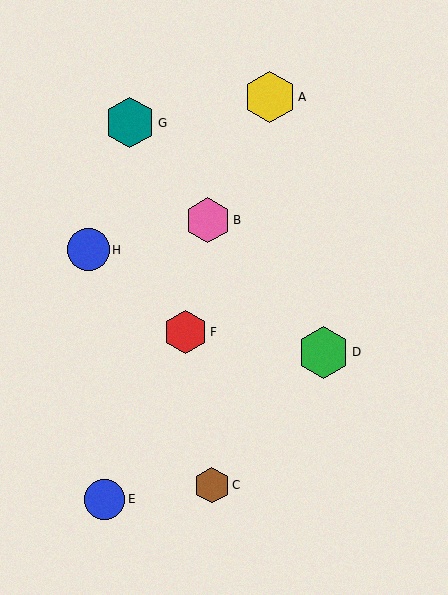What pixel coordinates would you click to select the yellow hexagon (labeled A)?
Click at (270, 97) to select the yellow hexagon A.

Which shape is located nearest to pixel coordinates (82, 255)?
The blue circle (labeled H) at (88, 250) is nearest to that location.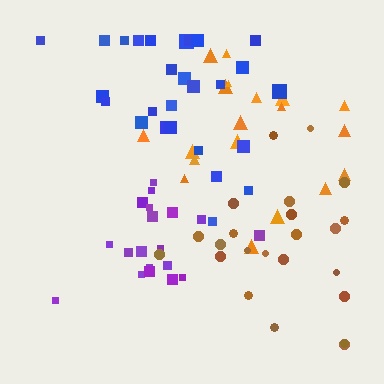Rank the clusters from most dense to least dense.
purple, blue, orange, brown.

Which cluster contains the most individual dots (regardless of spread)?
Blue (27).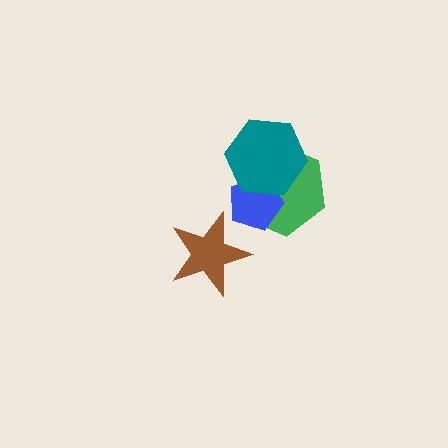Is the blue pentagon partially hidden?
Yes, it is partially covered by another shape.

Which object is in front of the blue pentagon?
The teal hexagon is in front of the blue pentagon.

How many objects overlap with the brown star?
0 objects overlap with the brown star.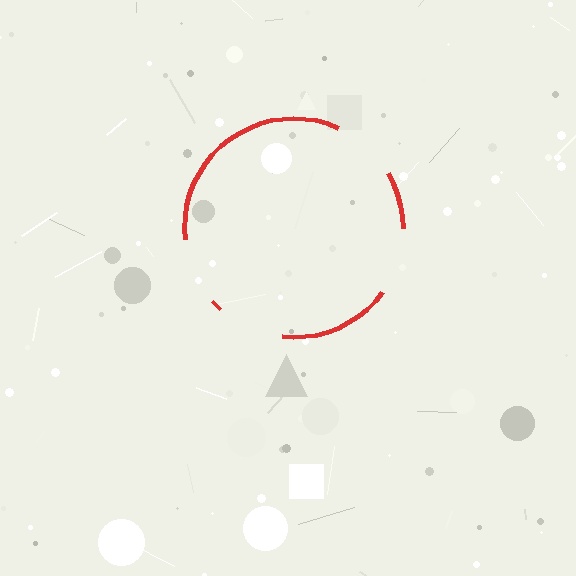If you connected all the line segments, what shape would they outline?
They would outline a circle.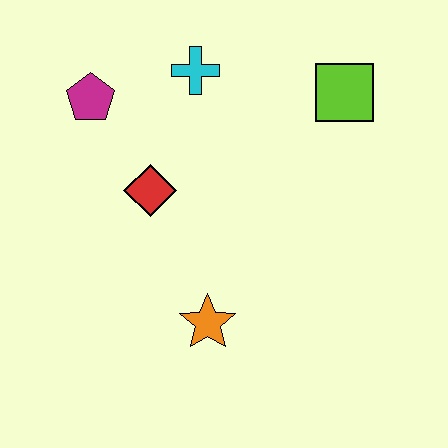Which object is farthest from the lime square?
The orange star is farthest from the lime square.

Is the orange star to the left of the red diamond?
No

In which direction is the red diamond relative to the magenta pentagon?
The red diamond is below the magenta pentagon.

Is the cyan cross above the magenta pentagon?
Yes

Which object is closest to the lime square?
The cyan cross is closest to the lime square.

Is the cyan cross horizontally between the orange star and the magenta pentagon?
Yes